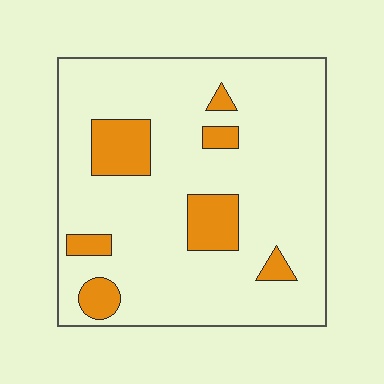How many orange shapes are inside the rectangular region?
7.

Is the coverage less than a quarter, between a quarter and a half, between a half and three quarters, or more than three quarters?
Less than a quarter.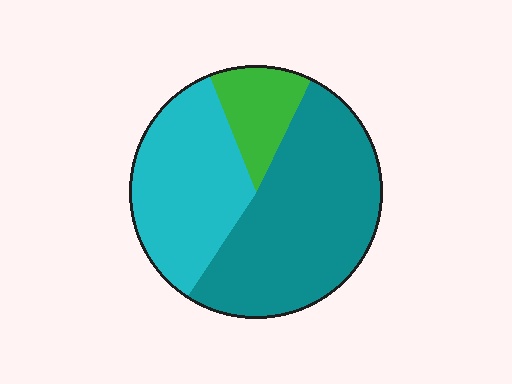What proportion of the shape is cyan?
Cyan covers around 35% of the shape.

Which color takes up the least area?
Green, at roughly 15%.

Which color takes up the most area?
Teal, at roughly 50%.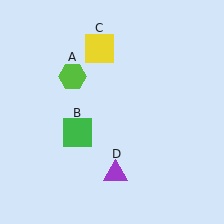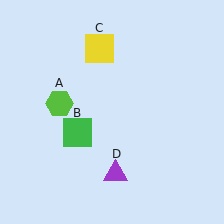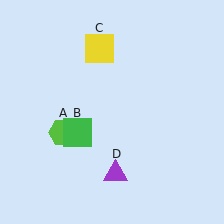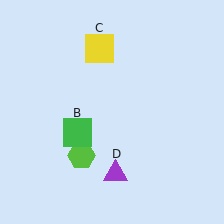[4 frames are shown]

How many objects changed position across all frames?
1 object changed position: lime hexagon (object A).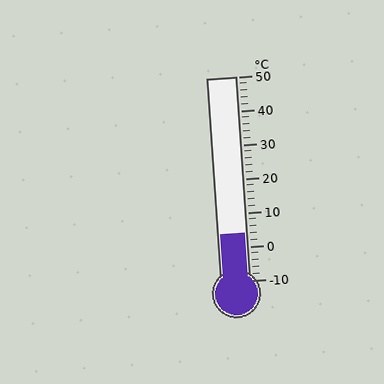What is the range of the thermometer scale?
The thermometer scale ranges from -10°C to 50°C.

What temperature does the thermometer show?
The thermometer shows approximately 4°C.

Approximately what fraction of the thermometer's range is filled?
The thermometer is filled to approximately 25% of its range.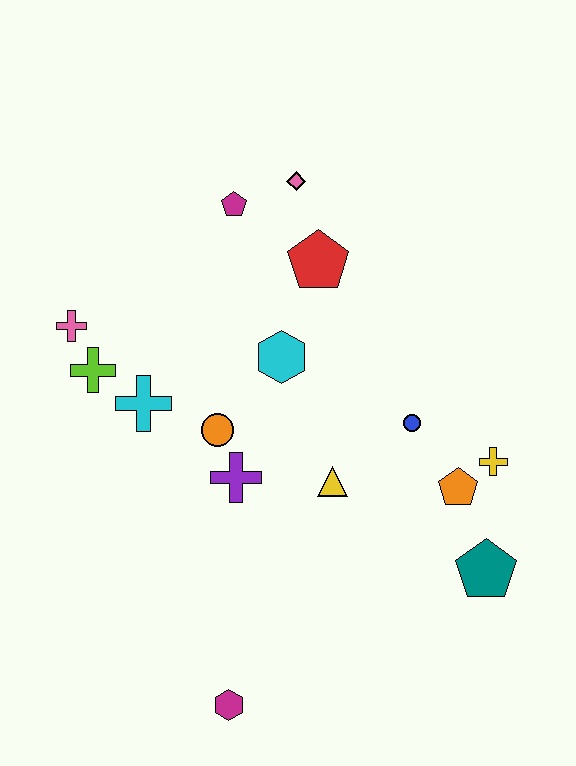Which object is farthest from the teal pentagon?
The pink cross is farthest from the teal pentagon.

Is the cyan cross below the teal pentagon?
No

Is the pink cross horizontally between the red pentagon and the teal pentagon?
No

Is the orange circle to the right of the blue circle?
No